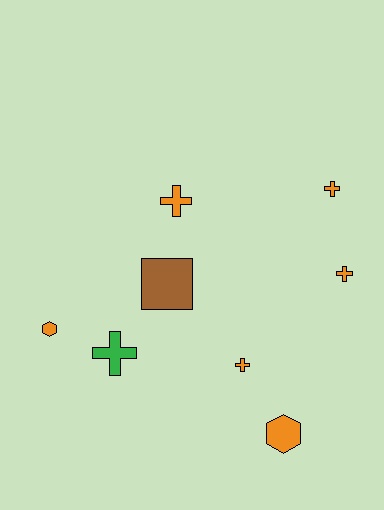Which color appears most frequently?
Orange, with 6 objects.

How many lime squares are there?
There are no lime squares.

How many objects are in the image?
There are 8 objects.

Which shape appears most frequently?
Cross, with 5 objects.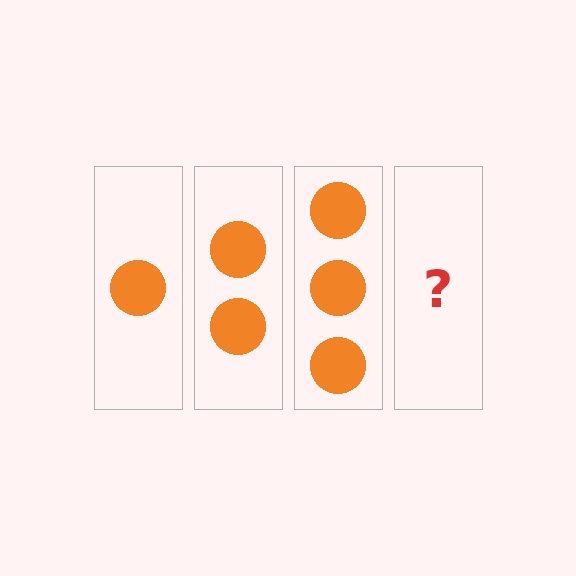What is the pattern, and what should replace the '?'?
The pattern is that each step adds one more circle. The '?' should be 4 circles.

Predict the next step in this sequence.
The next step is 4 circles.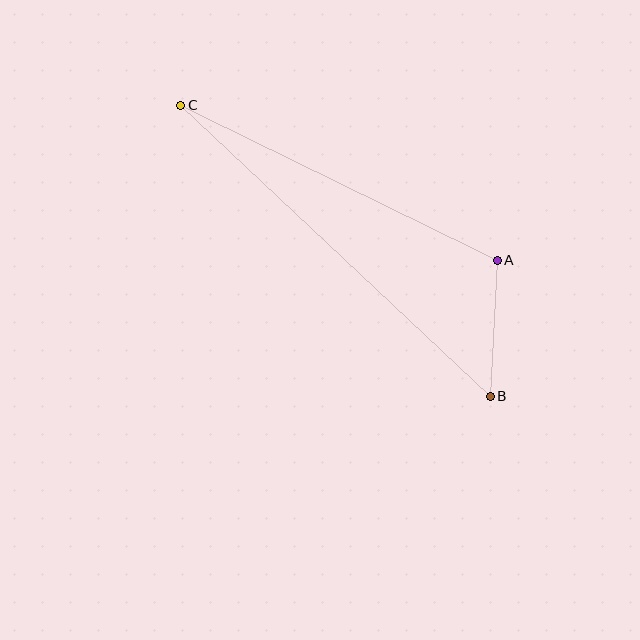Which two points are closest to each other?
Points A and B are closest to each other.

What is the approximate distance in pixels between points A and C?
The distance between A and C is approximately 353 pixels.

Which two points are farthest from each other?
Points B and C are farthest from each other.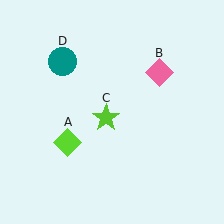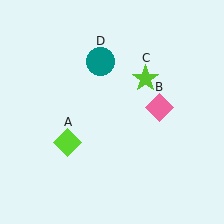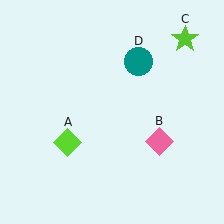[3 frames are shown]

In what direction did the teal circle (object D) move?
The teal circle (object D) moved right.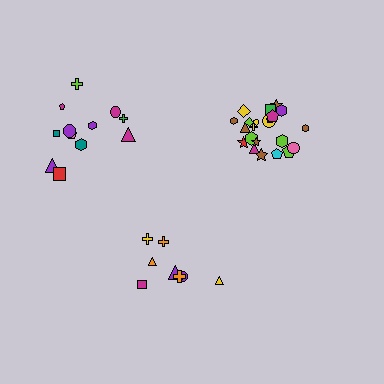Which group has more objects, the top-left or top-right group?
The top-right group.